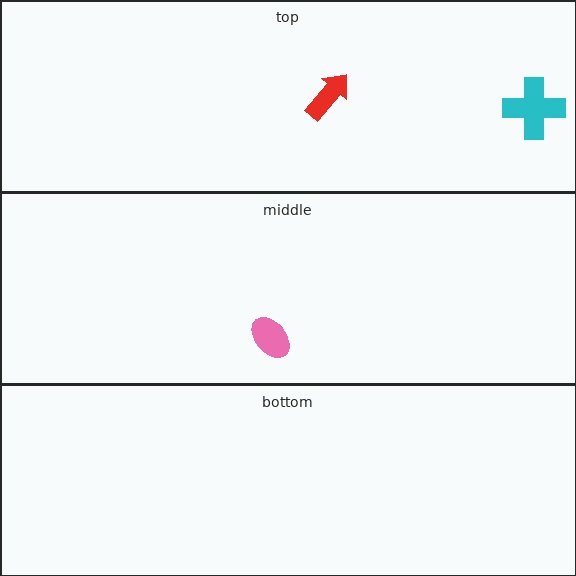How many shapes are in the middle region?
1.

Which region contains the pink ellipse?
The middle region.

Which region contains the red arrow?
The top region.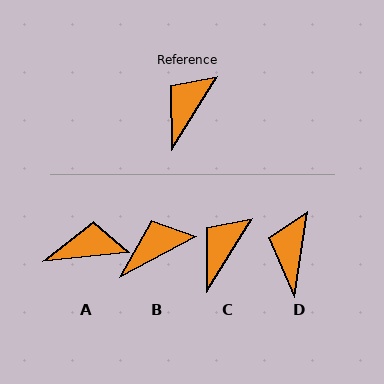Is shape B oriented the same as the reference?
No, it is off by about 30 degrees.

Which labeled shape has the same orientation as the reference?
C.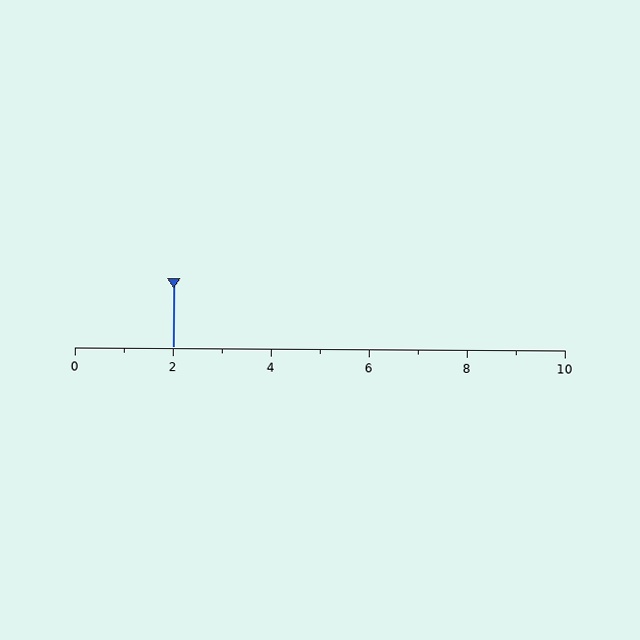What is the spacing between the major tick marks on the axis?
The major ticks are spaced 2 apart.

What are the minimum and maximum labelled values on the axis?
The axis runs from 0 to 10.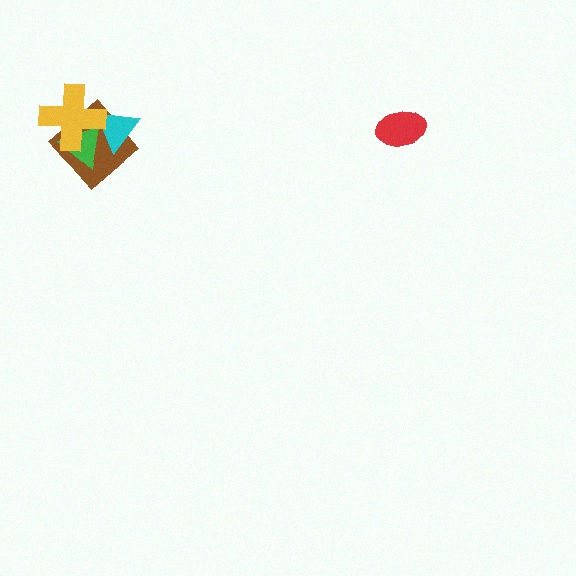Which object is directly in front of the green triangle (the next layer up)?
The cyan triangle is directly in front of the green triangle.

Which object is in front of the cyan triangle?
The yellow cross is in front of the cyan triangle.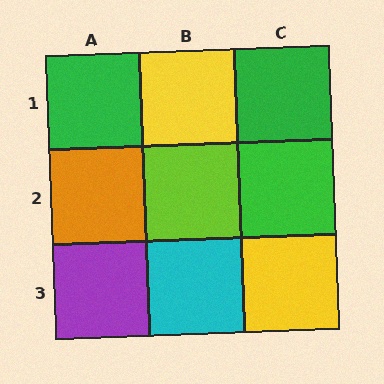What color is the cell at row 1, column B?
Yellow.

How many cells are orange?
1 cell is orange.